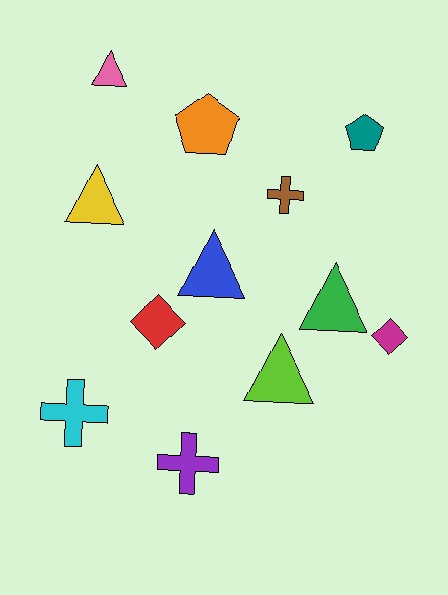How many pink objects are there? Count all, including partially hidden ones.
There is 1 pink object.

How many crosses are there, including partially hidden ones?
There are 3 crosses.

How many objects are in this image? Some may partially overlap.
There are 12 objects.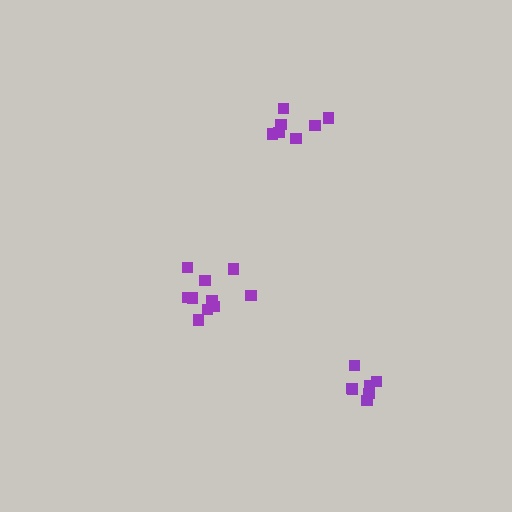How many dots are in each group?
Group 1: 10 dots, Group 2: 7 dots, Group 3: 7 dots (24 total).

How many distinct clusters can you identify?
There are 3 distinct clusters.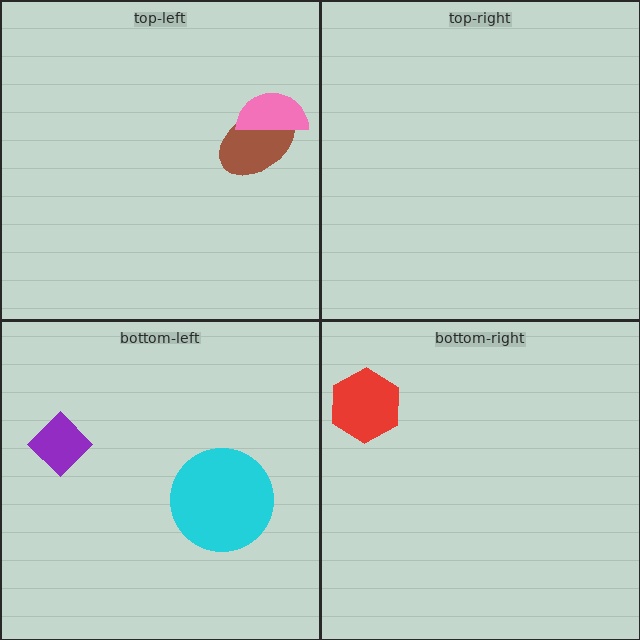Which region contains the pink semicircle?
The top-left region.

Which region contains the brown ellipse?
The top-left region.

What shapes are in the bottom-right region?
The red hexagon.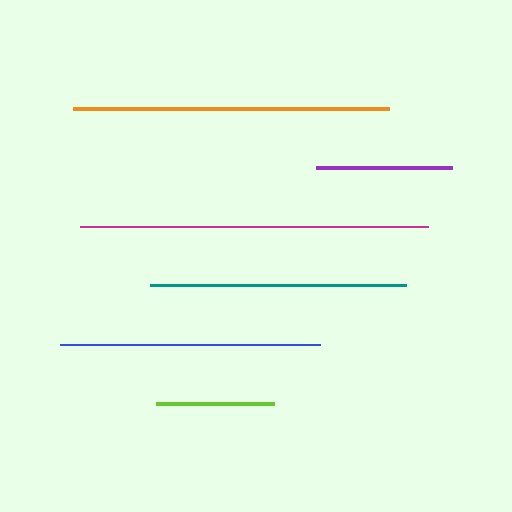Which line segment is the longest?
The magenta line is the longest at approximately 348 pixels.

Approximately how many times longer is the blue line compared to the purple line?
The blue line is approximately 1.9 times the length of the purple line.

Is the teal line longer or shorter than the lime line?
The teal line is longer than the lime line.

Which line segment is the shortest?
The lime line is the shortest at approximately 119 pixels.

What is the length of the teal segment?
The teal segment is approximately 256 pixels long.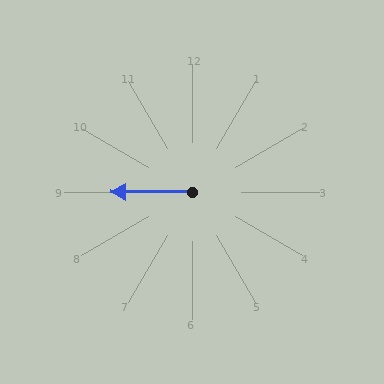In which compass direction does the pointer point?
West.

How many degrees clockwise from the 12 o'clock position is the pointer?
Approximately 270 degrees.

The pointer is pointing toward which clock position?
Roughly 9 o'clock.